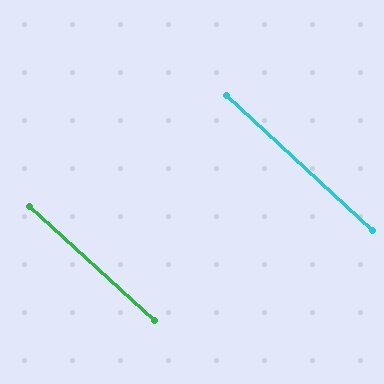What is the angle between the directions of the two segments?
Approximately 1 degree.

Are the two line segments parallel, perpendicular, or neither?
Parallel — their directions differ by only 0.6°.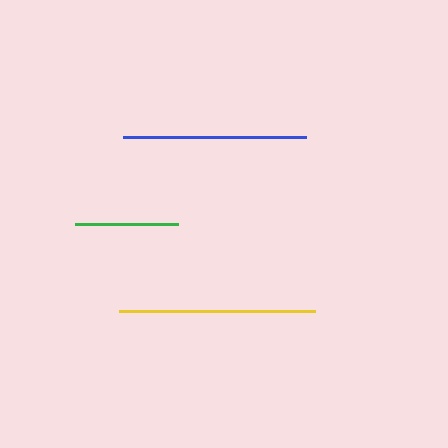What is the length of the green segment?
The green segment is approximately 103 pixels long.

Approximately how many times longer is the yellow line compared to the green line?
The yellow line is approximately 1.9 times the length of the green line.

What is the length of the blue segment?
The blue segment is approximately 183 pixels long.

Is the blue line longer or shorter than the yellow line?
The yellow line is longer than the blue line.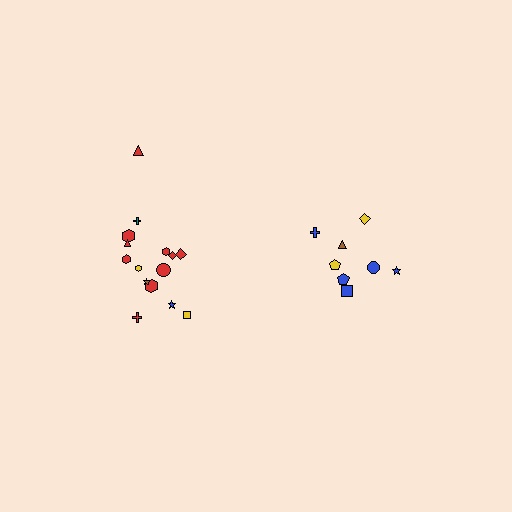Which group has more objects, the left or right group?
The left group.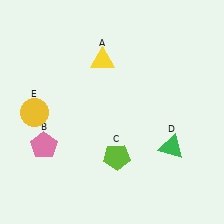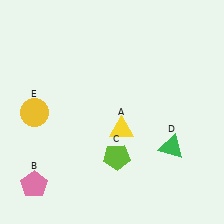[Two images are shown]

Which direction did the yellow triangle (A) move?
The yellow triangle (A) moved down.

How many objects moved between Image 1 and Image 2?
2 objects moved between the two images.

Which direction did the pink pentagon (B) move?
The pink pentagon (B) moved down.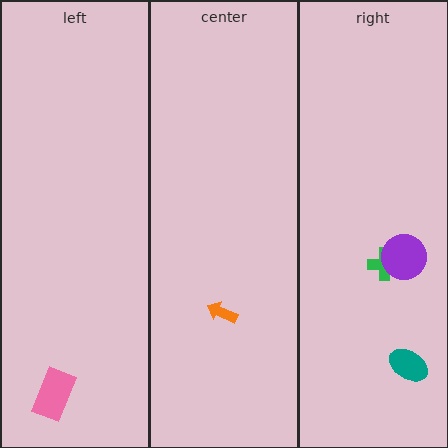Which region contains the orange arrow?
The center region.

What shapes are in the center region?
The orange arrow.